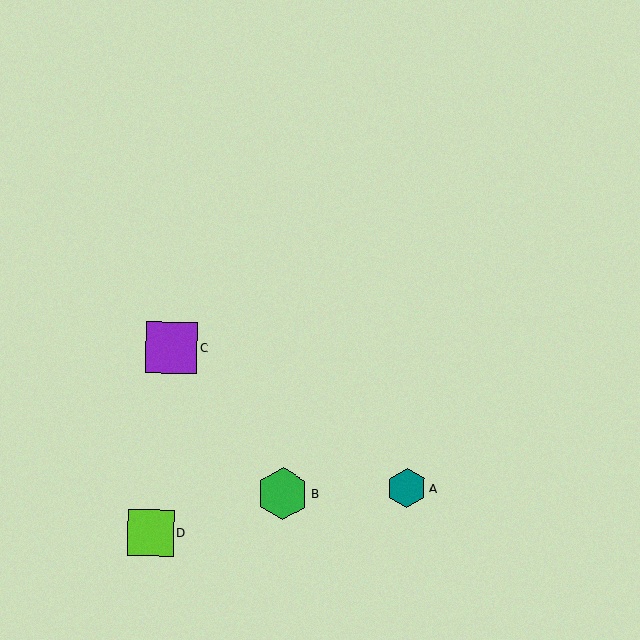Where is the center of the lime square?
The center of the lime square is at (151, 533).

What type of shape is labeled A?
Shape A is a teal hexagon.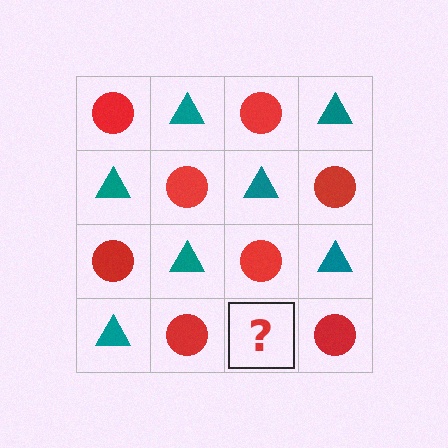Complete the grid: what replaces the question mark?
The question mark should be replaced with a teal triangle.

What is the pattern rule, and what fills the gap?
The rule is that it alternates red circle and teal triangle in a checkerboard pattern. The gap should be filled with a teal triangle.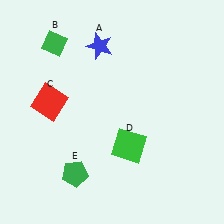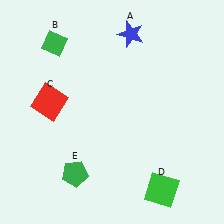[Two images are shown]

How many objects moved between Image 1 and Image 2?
2 objects moved between the two images.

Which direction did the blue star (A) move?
The blue star (A) moved right.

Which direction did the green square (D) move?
The green square (D) moved down.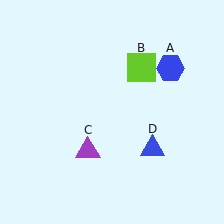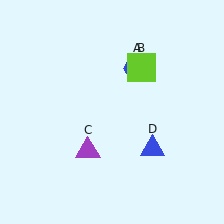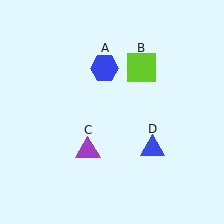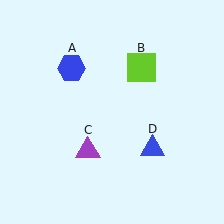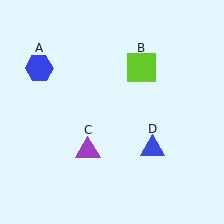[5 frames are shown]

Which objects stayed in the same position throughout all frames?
Lime square (object B) and purple triangle (object C) and blue triangle (object D) remained stationary.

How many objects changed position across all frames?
1 object changed position: blue hexagon (object A).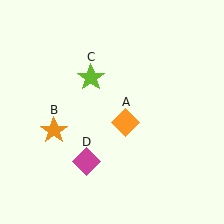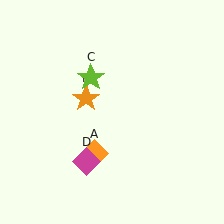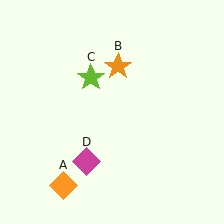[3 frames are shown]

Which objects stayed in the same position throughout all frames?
Lime star (object C) and magenta diamond (object D) remained stationary.